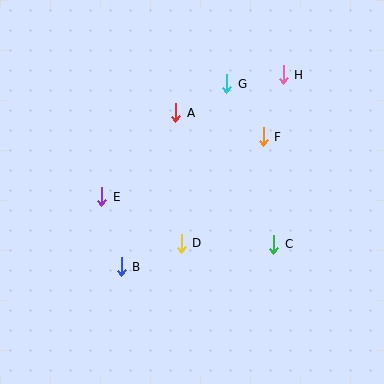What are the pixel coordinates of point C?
Point C is at (274, 244).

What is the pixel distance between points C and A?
The distance between C and A is 164 pixels.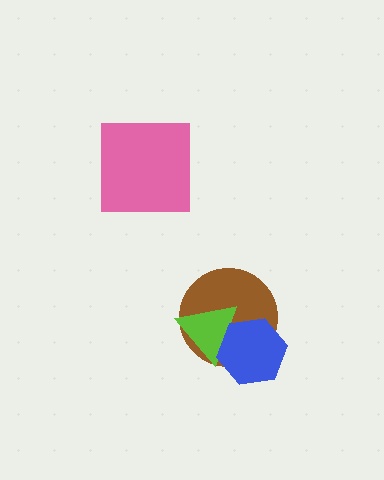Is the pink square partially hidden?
No, no other shape covers it.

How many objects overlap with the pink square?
0 objects overlap with the pink square.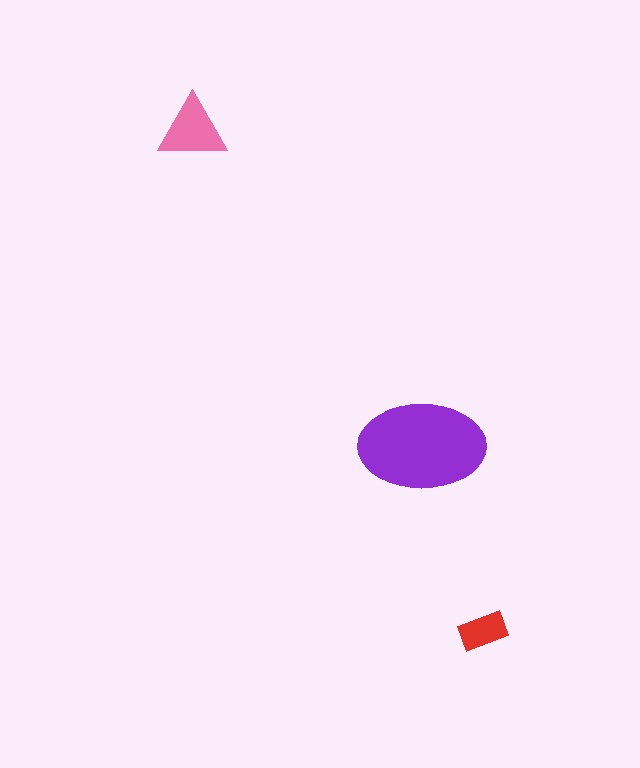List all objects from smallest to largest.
The red rectangle, the pink triangle, the purple ellipse.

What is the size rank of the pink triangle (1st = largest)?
2nd.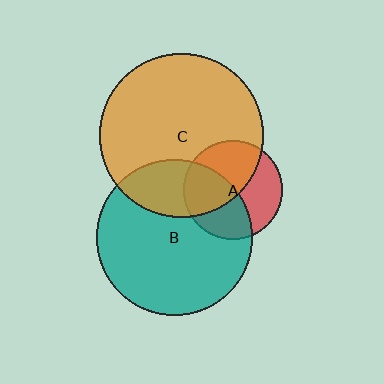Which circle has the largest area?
Circle C (orange).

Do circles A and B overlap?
Yes.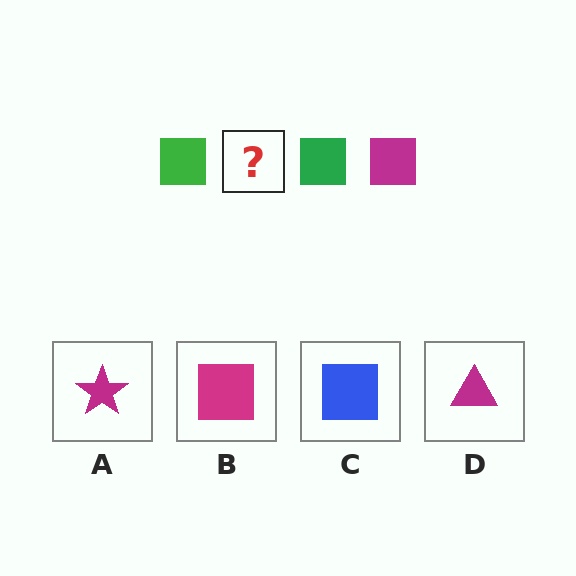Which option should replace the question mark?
Option B.